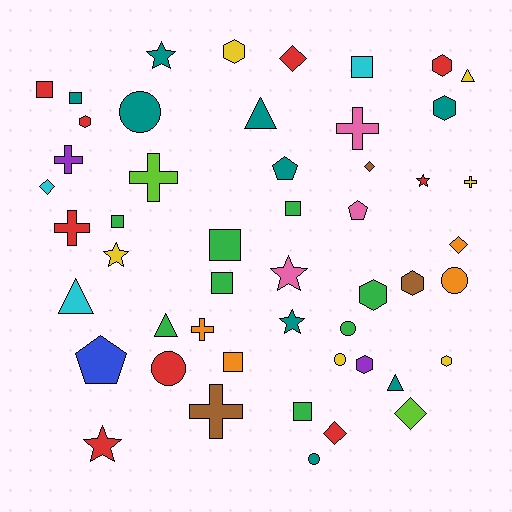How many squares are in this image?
There are 9 squares.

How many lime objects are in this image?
There are 2 lime objects.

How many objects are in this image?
There are 50 objects.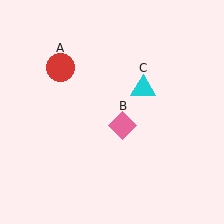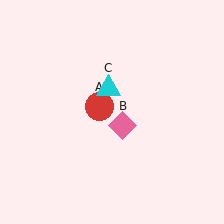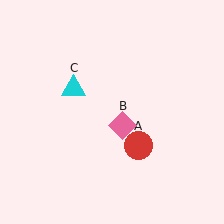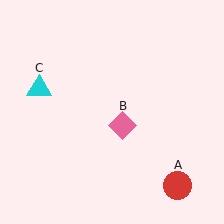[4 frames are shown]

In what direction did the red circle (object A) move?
The red circle (object A) moved down and to the right.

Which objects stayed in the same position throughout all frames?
Pink diamond (object B) remained stationary.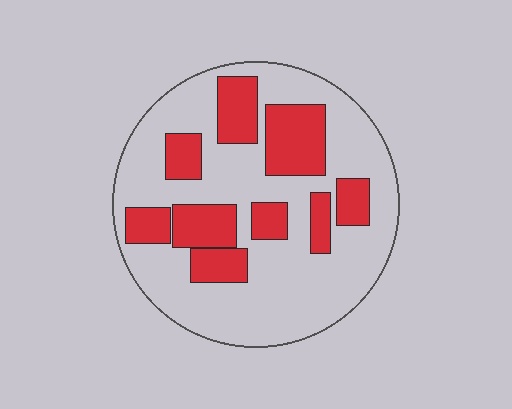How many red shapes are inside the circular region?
9.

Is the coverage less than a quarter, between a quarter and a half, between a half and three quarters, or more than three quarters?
Between a quarter and a half.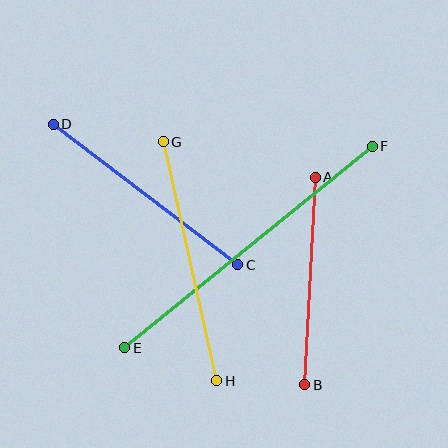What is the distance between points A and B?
The distance is approximately 207 pixels.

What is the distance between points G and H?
The distance is approximately 245 pixels.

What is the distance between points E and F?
The distance is approximately 319 pixels.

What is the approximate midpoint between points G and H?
The midpoint is at approximately (190, 261) pixels.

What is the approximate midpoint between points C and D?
The midpoint is at approximately (145, 194) pixels.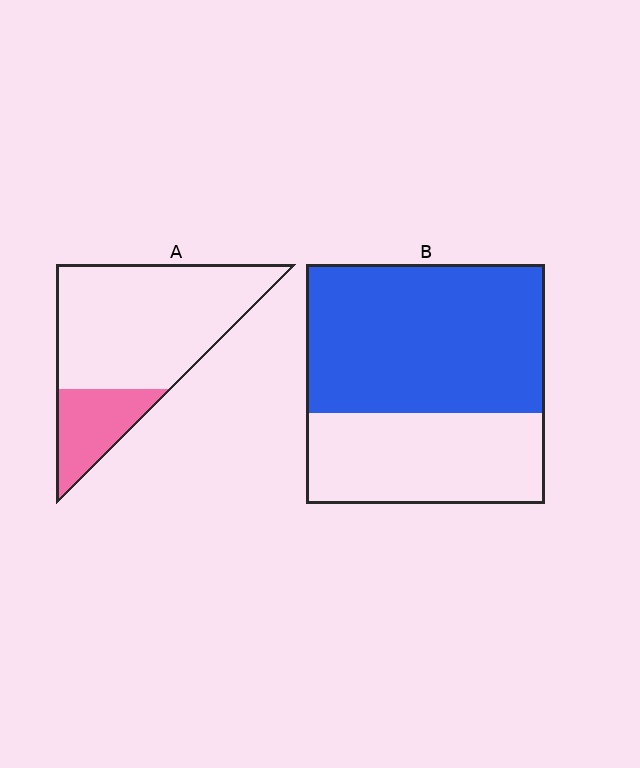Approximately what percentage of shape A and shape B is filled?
A is approximately 25% and B is approximately 60%.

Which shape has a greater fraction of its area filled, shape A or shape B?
Shape B.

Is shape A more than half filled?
No.